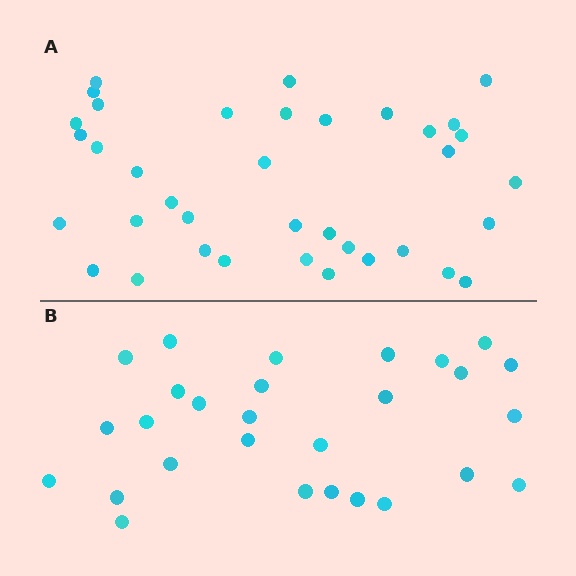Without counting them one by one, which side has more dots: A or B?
Region A (the top region) has more dots.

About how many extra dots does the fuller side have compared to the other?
Region A has roughly 8 or so more dots than region B.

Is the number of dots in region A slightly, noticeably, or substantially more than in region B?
Region A has noticeably more, but not dramatically so. The ratio is roughly 1.3 to 1.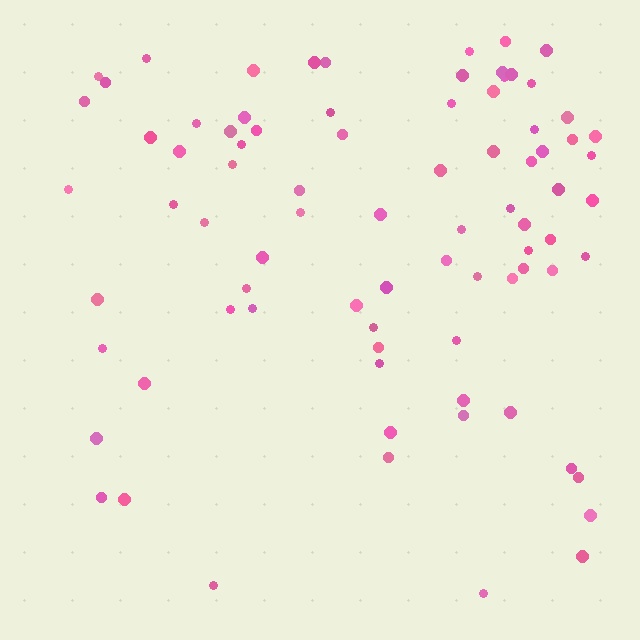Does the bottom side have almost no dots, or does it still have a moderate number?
Still a moderate number, just noticeably fewer than the top.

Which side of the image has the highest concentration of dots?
The top.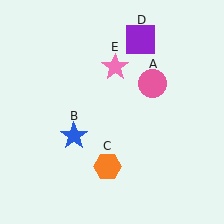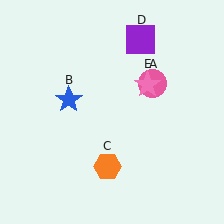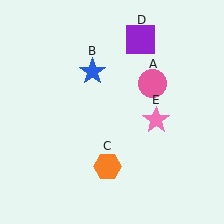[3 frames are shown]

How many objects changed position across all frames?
2 objects changed position: blue star (object B), pink star (object E).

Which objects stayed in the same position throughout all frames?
Pink circle (object A) and orange hexagon (object C) and purple square (object D) remained stationary.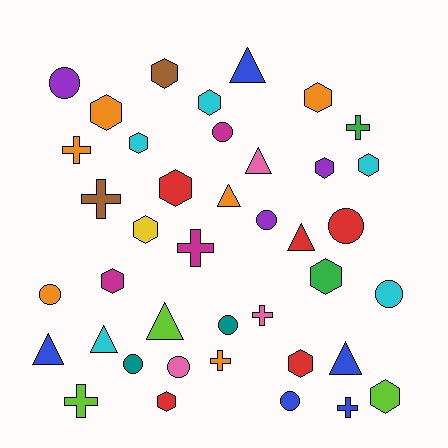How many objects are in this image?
There are 40 objects.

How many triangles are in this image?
There are 8 triangles.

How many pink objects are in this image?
There are 3 pink objects.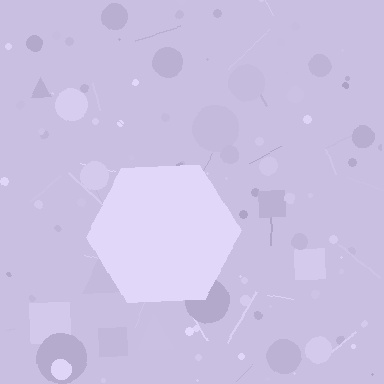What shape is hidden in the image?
A hexagon is hidden in the image.